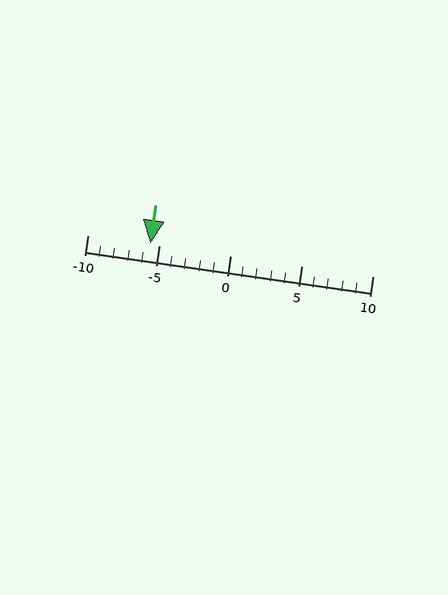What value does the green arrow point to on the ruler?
The green arrow points to approximately -6.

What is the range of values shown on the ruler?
The ruler shows values from -10 to 10.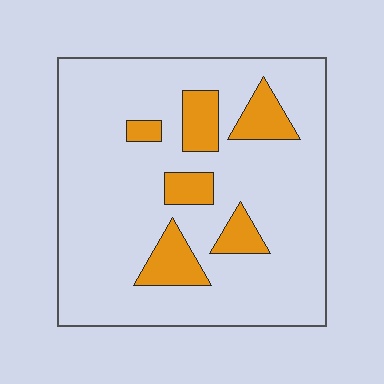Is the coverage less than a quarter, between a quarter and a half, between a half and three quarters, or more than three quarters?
Less than a quarter.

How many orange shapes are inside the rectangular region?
6.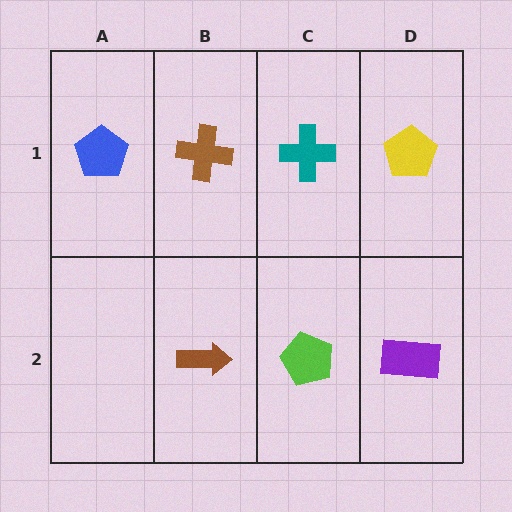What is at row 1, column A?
A blue pentagon.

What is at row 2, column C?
A lime pentagon.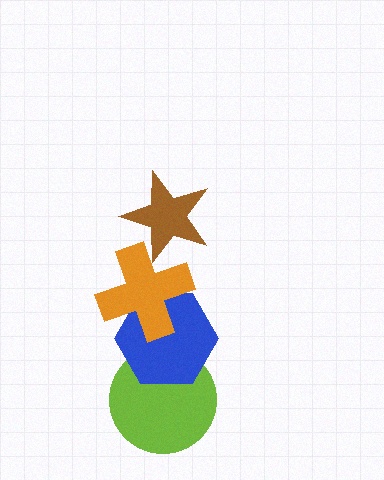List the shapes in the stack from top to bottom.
From top to bottom: the brown star, the orange cross, the blue hexagon, the lime circle.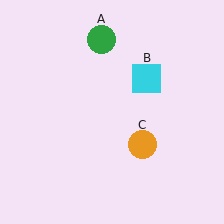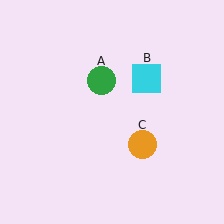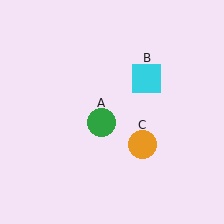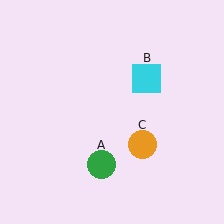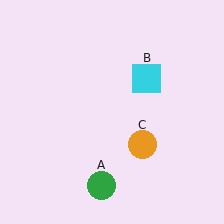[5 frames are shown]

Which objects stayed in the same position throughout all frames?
Cyan square (object B) and orange circle (object C) remained stationary.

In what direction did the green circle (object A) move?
The green circle (object A) moved down.